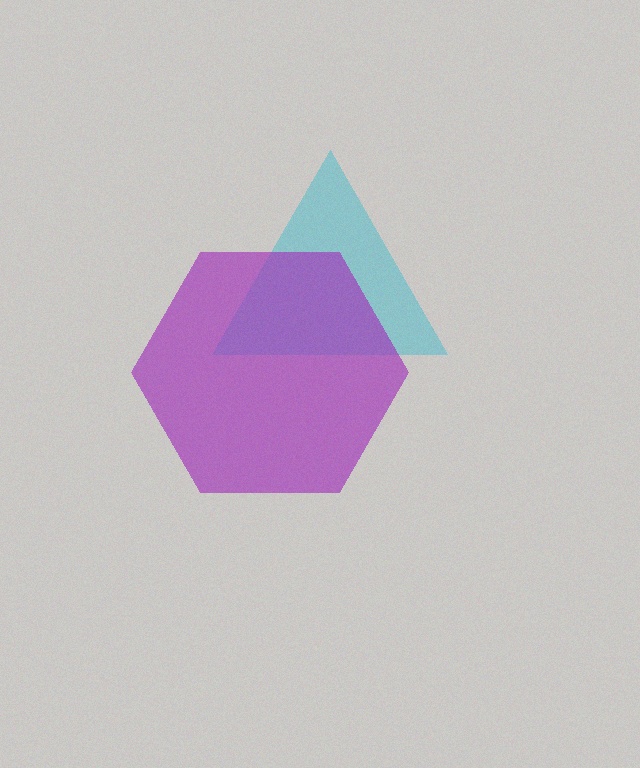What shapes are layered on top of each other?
The layered shapes are: a cyan triangle, a purple hexagon.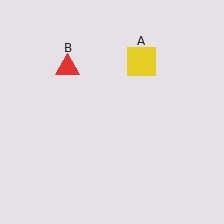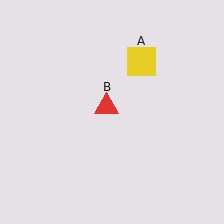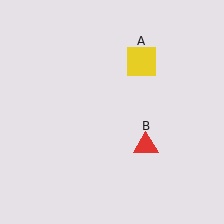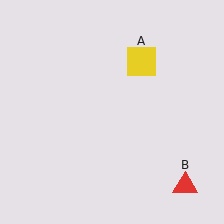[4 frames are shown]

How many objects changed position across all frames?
1 object changed position: red triangle (object B).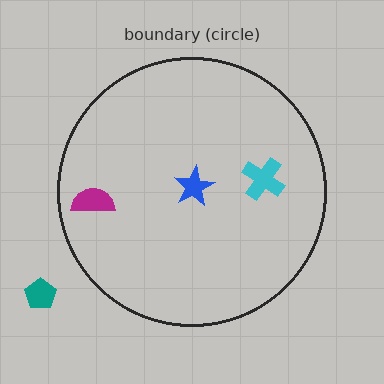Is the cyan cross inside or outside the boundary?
Inside.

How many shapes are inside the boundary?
3 inside, 1 outside.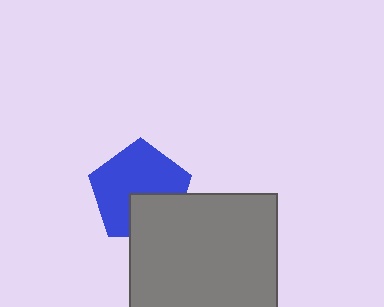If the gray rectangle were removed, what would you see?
You would see the complete blue pentagon.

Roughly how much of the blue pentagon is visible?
Most of it is visible (roughly 69%).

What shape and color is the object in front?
The object in front is a gray rectangle.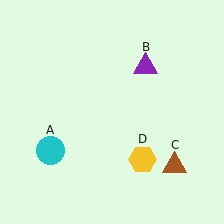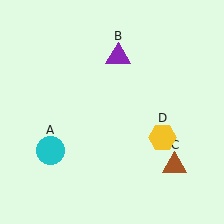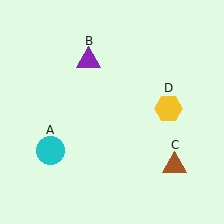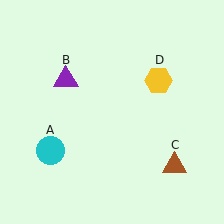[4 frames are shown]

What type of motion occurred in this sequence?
The purple triangle (object B), yellow hexagon (object D) rotated counterclockwise around the center of the scene.